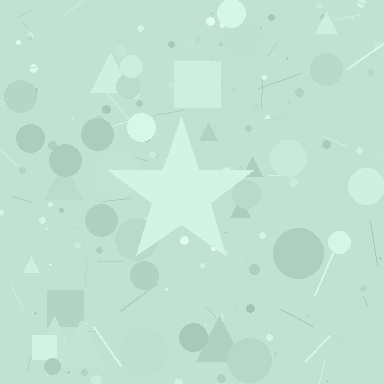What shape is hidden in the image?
A star is hidden in the image.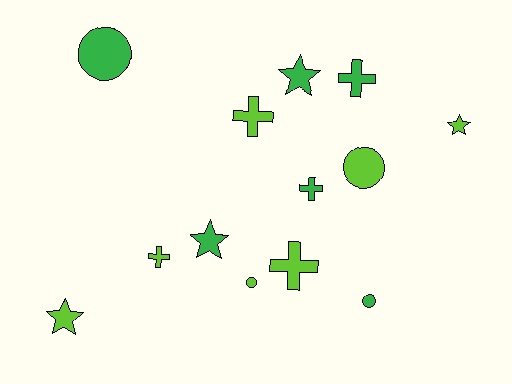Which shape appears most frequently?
Cross, with 5 objects.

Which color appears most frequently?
Lime, with 7 objects.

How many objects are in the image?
There are 13 objects.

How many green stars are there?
There are 2 green stars.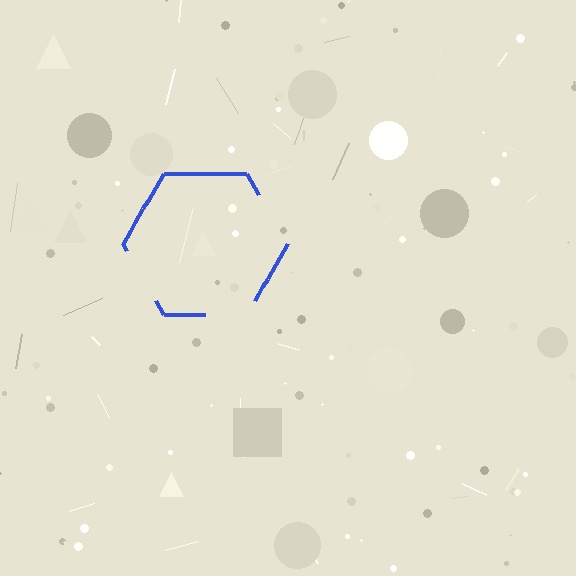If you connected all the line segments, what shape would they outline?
They would outline a hexagon.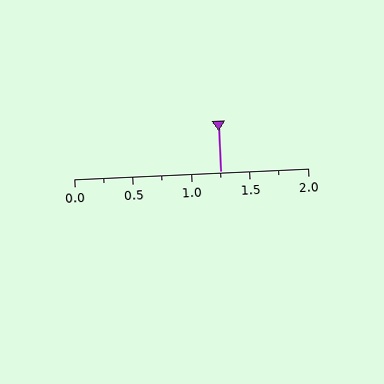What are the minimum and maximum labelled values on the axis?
The axis runs from 0.0 to 2.0.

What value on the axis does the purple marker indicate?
The marker indicates approximately 1.25.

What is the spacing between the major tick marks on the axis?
The major ticks are spaced 0.5 apart.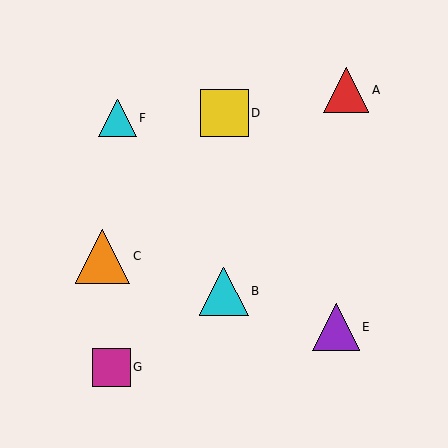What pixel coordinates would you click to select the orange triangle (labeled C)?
Click at (103, 256) to select the orange triangle C.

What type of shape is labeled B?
Shape B is a cyan triangle.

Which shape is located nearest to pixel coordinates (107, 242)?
The orange triangle (labeled C) at (103, 256) is nearest to that location.